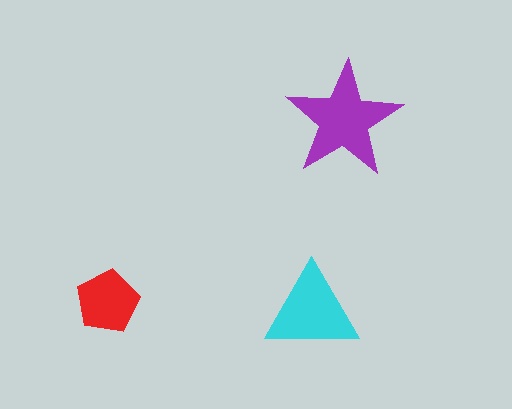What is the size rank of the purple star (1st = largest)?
1st.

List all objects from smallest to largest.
The red pentagon, the cyan triangle, the purple star.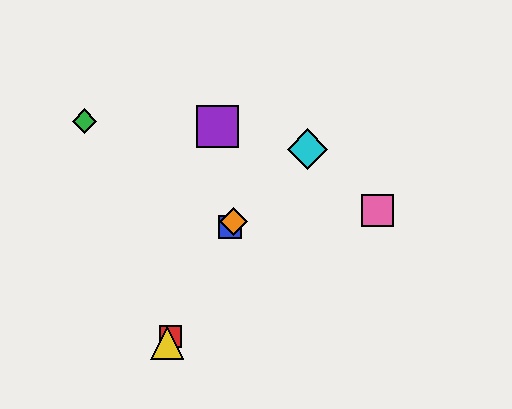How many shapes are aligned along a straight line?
4 shapes (the red square, the blue square, the yellow triangle, the orange diamond) are aligned along a straight line.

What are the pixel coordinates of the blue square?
The blue square is at (230, 227).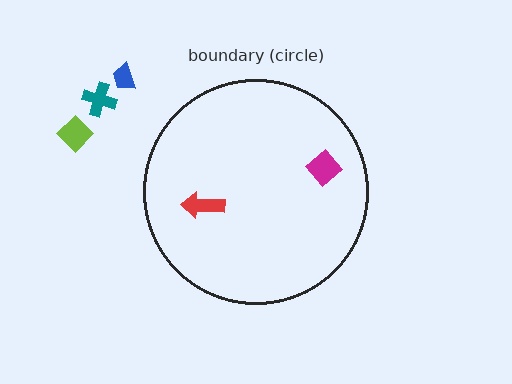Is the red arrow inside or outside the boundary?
Inside.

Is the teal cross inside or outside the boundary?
Outside.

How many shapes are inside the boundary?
2 inside, 3 outside.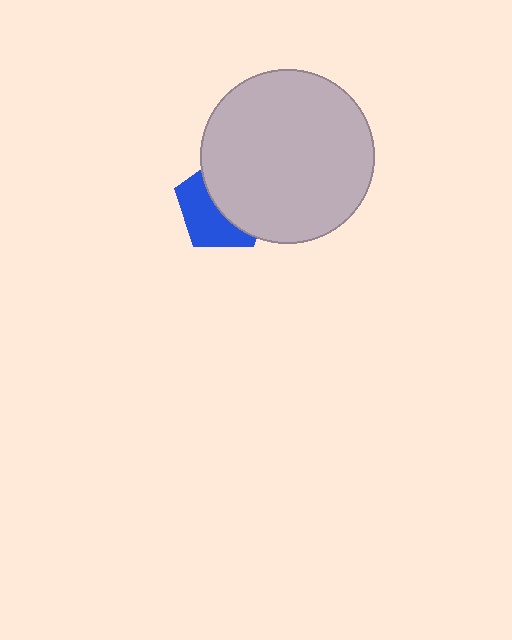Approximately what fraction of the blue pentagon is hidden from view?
Roughly 54% of the blue pentagon is hidden behind the light gray circle.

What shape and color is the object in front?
The object in front is a light gray circle.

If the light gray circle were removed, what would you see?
You would see the complete blue pentagon.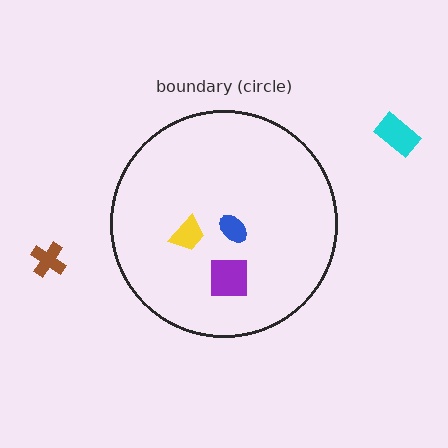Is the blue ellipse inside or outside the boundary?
Inside.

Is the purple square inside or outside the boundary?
Inside.